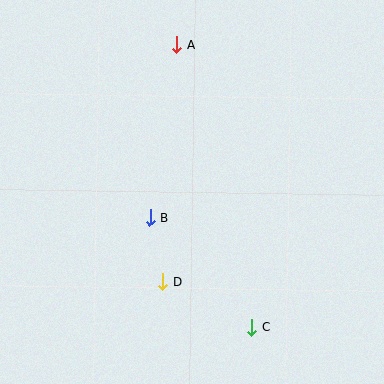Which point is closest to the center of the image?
Point B at (150, 217) is closest to the center.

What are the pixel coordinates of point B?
Point B is at (150, 217).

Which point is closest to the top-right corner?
Point A is closest to the top-right corner.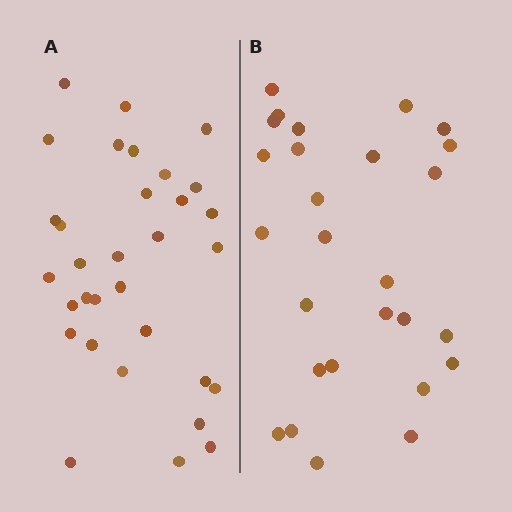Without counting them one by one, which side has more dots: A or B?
Region A (the left region) has more dots.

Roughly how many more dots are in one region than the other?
Region A has about 5 more dots than region B.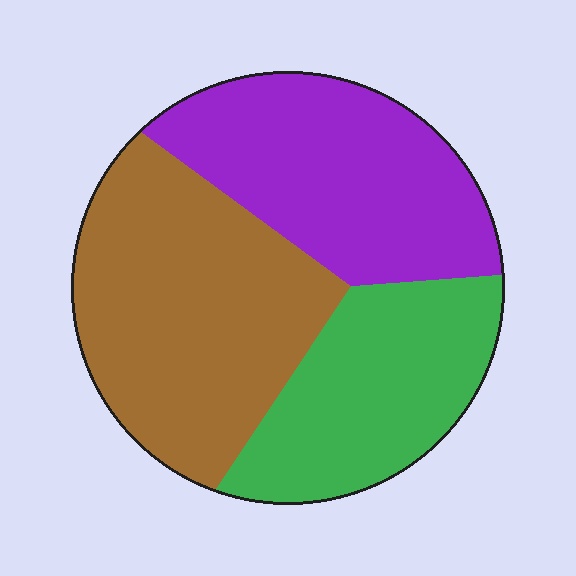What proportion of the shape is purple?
Purple takes up between a quarter and a half of the shape.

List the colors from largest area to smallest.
From largest to smallest: brown, purple, green.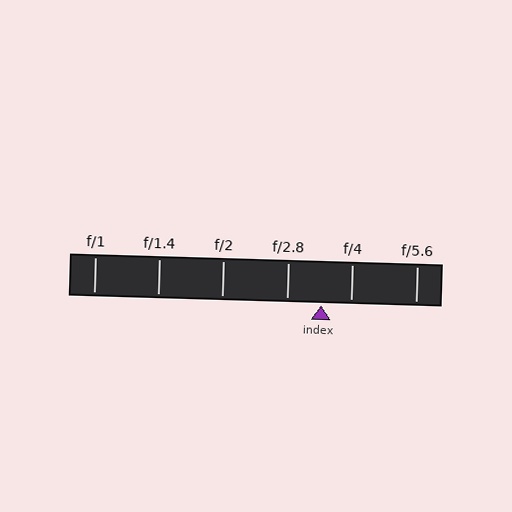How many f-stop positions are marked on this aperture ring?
There are 6 f-stop positions marked.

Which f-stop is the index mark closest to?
The index mark is closest to f/4.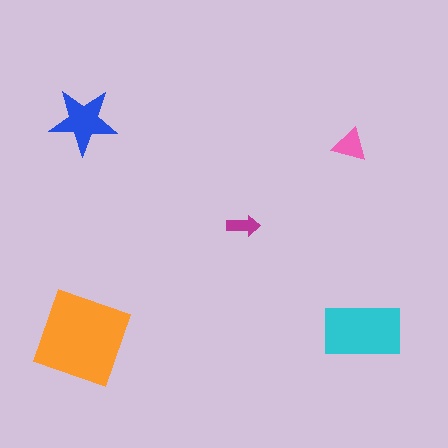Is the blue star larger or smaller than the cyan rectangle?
Smaller.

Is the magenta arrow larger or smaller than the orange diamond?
Smaller.